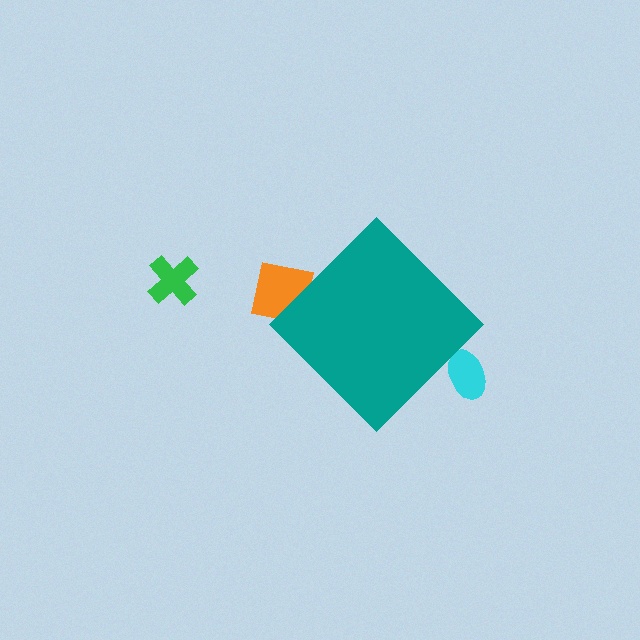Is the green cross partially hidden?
No, the green cross is fully visible.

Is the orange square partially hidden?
Yes, the orange square is partially hidden behind the teal diamond.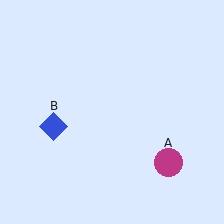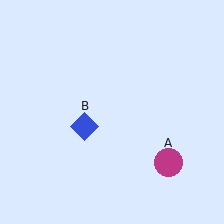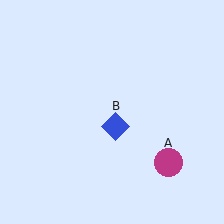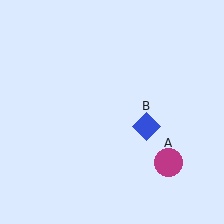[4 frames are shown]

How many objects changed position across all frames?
1 object changed position: blue diamond (object B).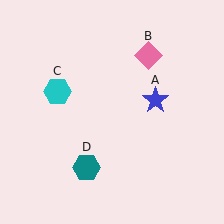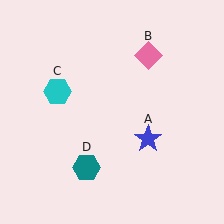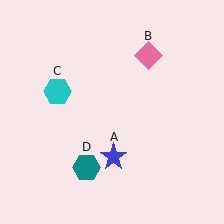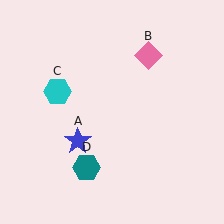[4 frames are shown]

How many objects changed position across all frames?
1 object changed position: blue star (object A).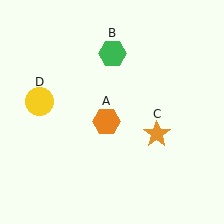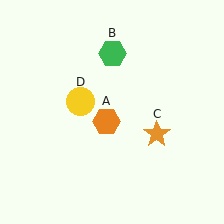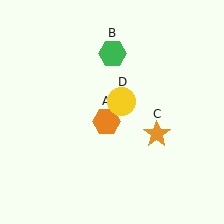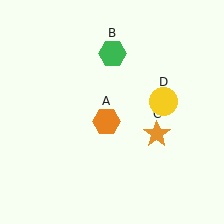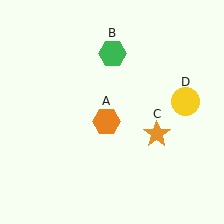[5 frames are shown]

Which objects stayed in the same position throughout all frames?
Orange hexagon (object A) and green hexagon (object B) and orange star (object C) remained stationary.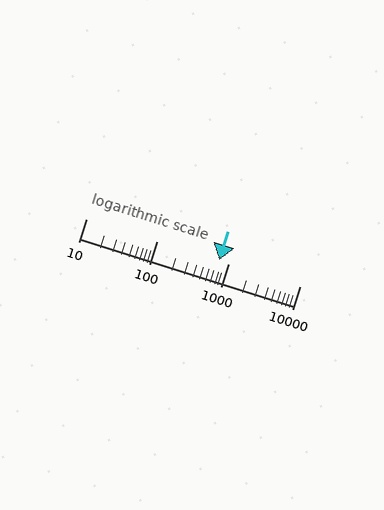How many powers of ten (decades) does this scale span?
The scale spans 3 decades, from 10 to 10000.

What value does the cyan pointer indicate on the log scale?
The pointer indicates approximately 730.